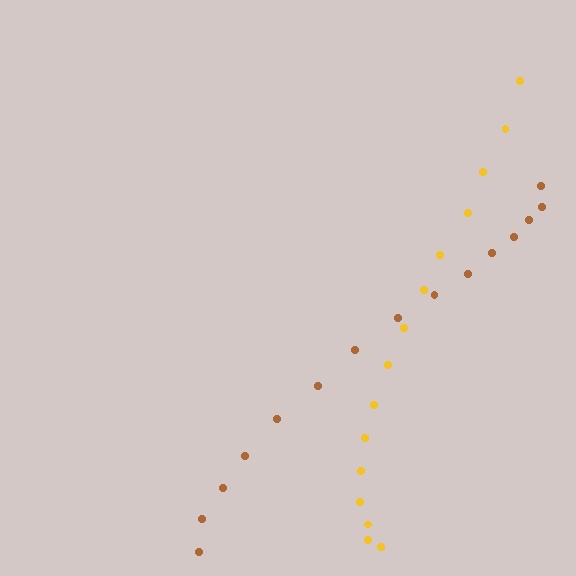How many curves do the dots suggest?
There are 2 distinct paths.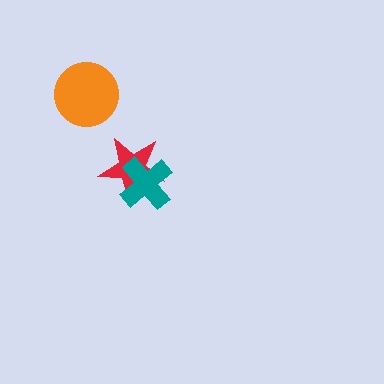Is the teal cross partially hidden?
No, no other shape covers it.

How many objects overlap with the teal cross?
1 object overlaps with the teal cross.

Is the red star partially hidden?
Yes, it is partially covered by another shape.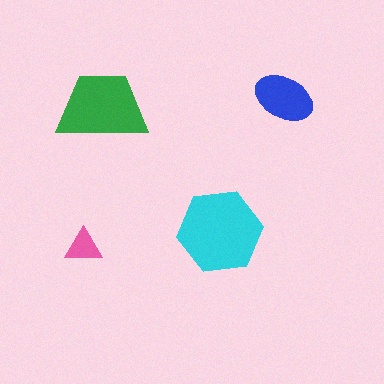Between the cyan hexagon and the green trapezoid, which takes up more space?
The cyan hexagon.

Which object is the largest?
The cyan hexagon.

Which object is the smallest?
The pink triangle.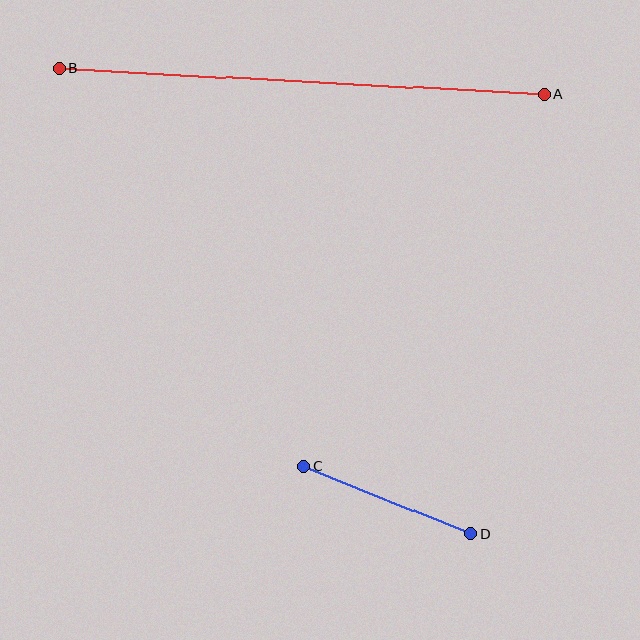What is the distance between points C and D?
The distance is approximately 180 pixels.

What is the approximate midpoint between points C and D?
The midpoint is at approximately (387, 500) pixels.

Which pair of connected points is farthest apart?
Points A and B are farthest apart.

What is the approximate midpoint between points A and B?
The midpoint is at approximately (301, 81) pixels.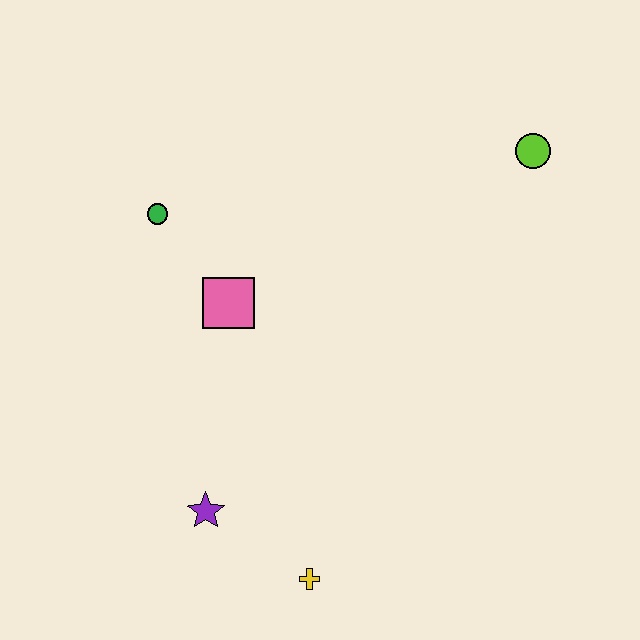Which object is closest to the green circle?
The pink square is closest to the green circle.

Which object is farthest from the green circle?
The yellow cross is farthest from the green circle.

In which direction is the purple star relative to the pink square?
The purple star is below the pink square.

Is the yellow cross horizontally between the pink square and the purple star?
No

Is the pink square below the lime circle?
Yes